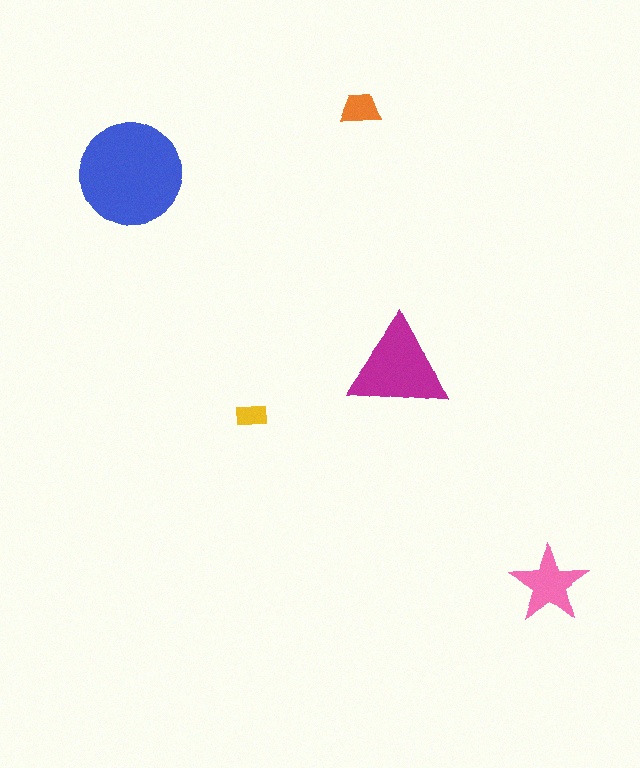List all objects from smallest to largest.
The yellow rectangle, the orange trapezoid, the pink star, the magenta triangle, the blue circle.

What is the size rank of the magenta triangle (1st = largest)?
2nd.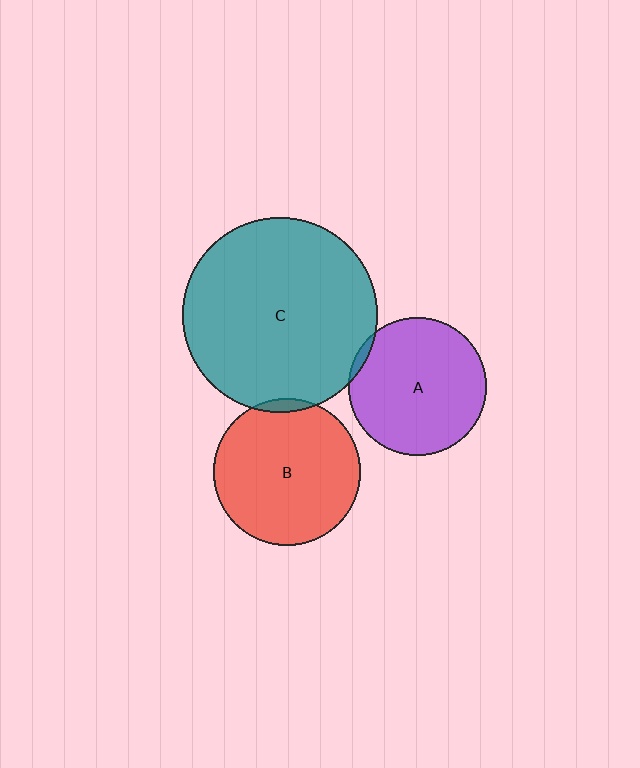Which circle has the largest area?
Circle C (teal).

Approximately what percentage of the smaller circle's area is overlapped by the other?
Approximately 5%.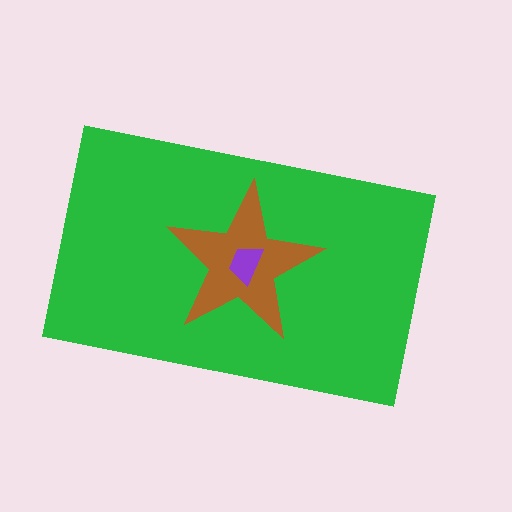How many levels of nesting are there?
3.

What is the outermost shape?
The green rectangle.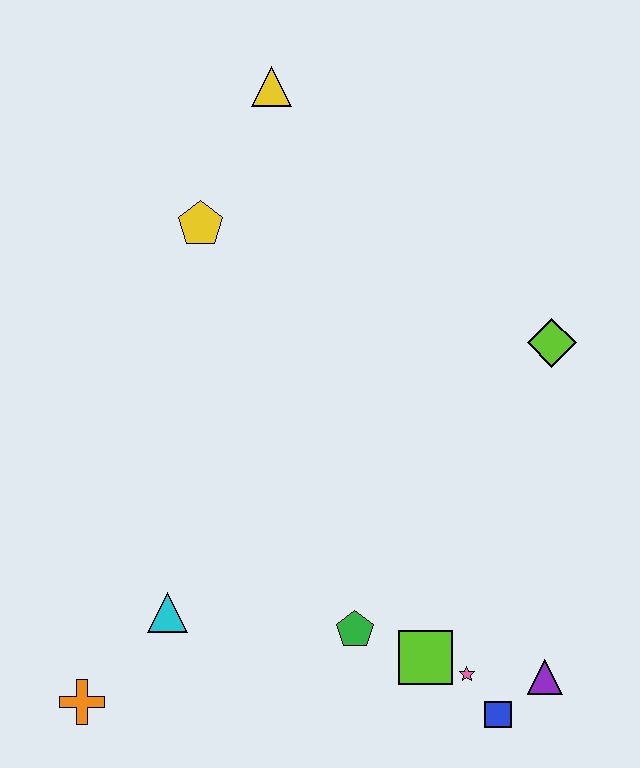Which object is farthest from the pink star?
The yellow triangle is farthest from the pink star.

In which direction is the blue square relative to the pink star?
The blue square is below the pink star.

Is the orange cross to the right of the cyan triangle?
No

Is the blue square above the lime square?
No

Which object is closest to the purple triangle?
The blue square is closest to the purple triangle.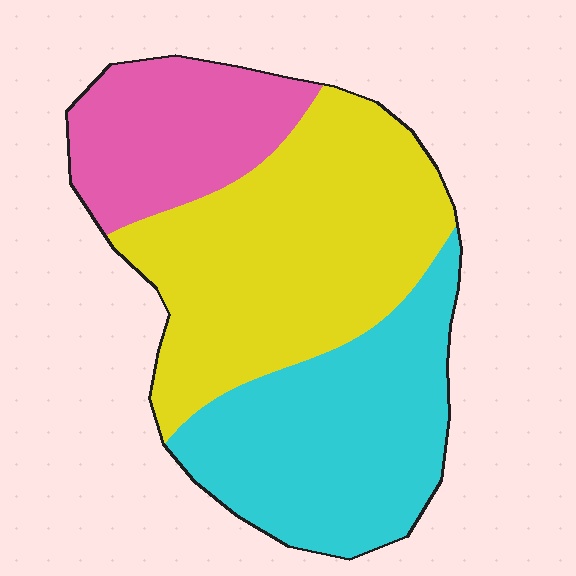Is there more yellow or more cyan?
Yellow.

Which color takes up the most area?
Yellow, at roughly 45%.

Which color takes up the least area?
Pink, at roughly 20%.